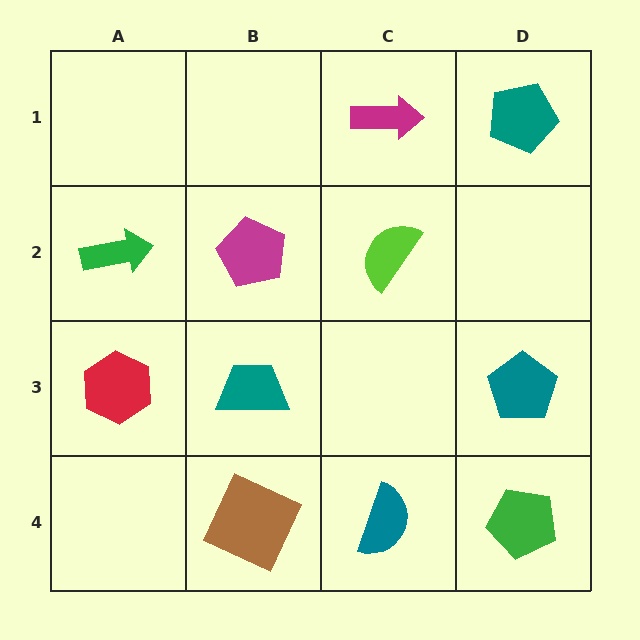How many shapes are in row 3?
3 shapes.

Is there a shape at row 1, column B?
No, that cell is empty.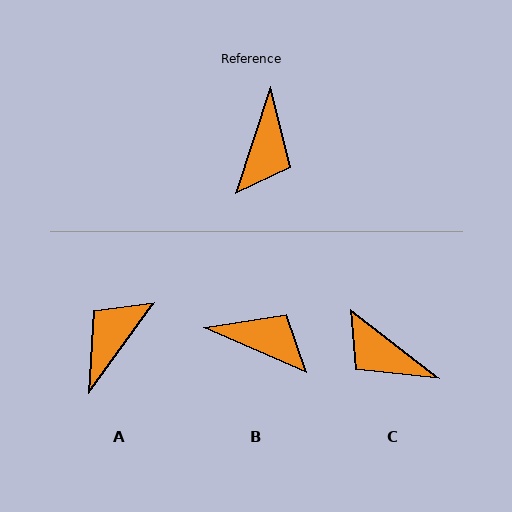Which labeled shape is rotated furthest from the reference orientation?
A, about 162 degrees away.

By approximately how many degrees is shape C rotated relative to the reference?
Approximately 110 degrees clockwise.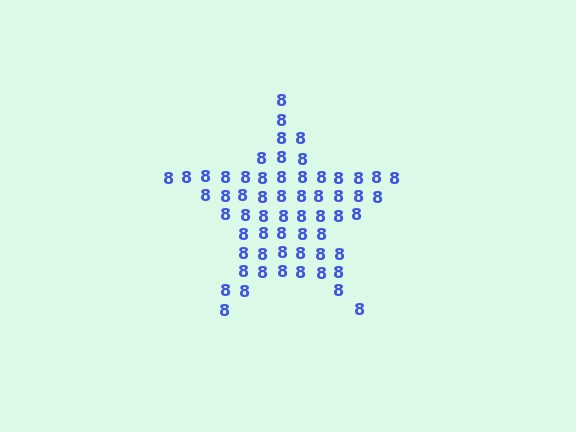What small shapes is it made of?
It is made of small digit 8's.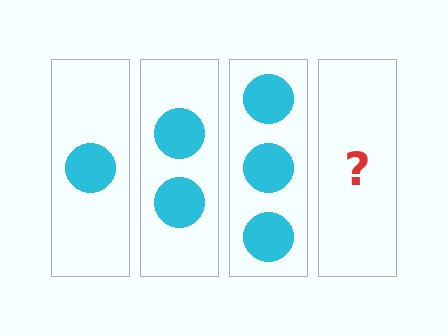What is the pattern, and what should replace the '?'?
The pattern is that each step adds one more circle. The '?' should be 4 circles.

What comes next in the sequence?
The next element should be 4 circles.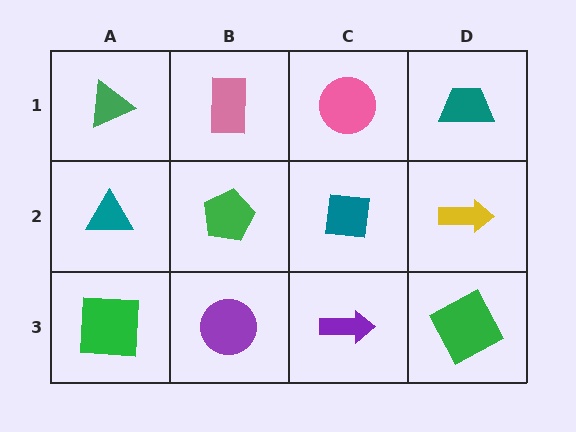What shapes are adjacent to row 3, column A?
A teal triangle (row 2, column A), a purple circle (row 3, column B).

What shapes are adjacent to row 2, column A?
A green triangle (row 1, column A), a green square (row 3, column A), a green pentagon (row 2, column B).